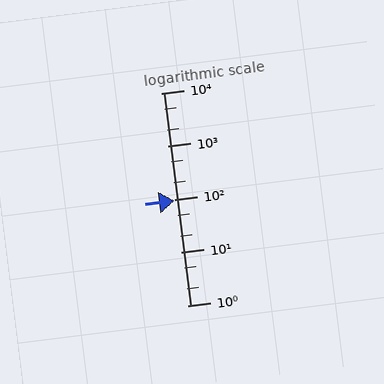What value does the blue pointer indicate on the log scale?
The pointer indicates approximately 93.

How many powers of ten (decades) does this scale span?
The scale spans 4 decades, from 1 to 10000.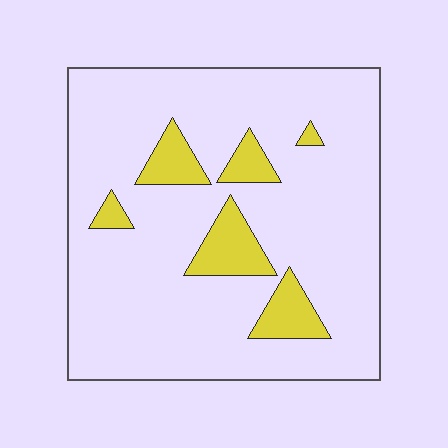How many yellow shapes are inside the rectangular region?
6.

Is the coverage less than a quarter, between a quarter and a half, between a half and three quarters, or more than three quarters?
Less than a quarter.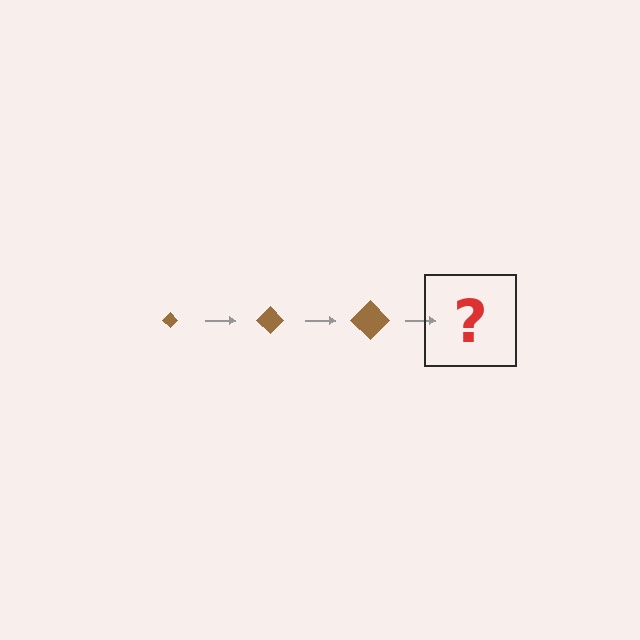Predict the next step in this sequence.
The next step is a brown diamond, larger than the previous one.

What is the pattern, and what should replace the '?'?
The pattern is that the diamond gets progressively larger each step. The '?' should be a brown diamond, larger than the previous one.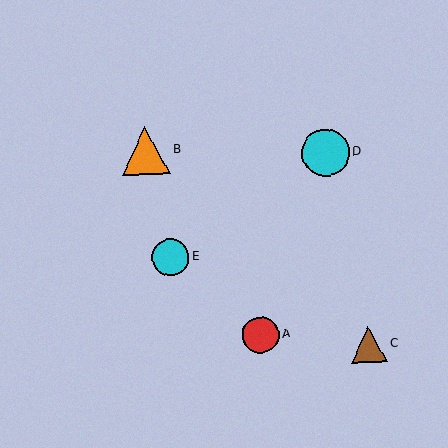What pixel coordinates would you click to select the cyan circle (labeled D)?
Click at (326, 153) to select the cyan circle D.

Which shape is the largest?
The orange triangle (labeled B) is the largest.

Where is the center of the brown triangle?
The center of the brown triangle is at (369, 344).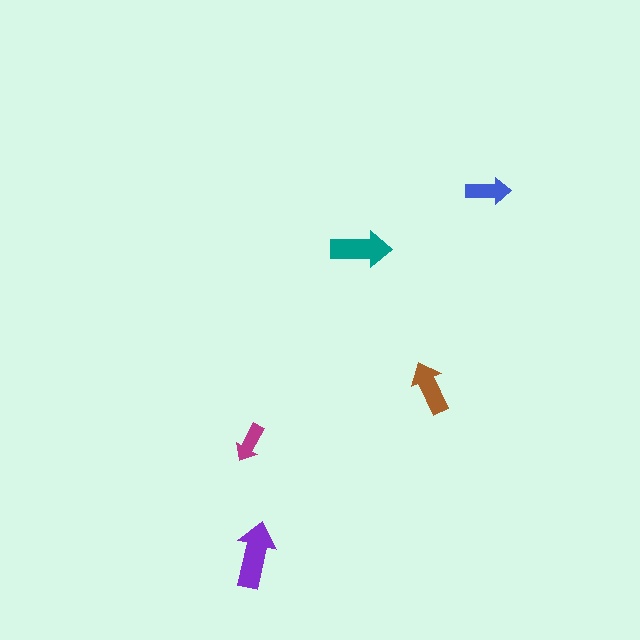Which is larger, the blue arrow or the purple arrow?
The purple one.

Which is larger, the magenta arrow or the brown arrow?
The brown one.